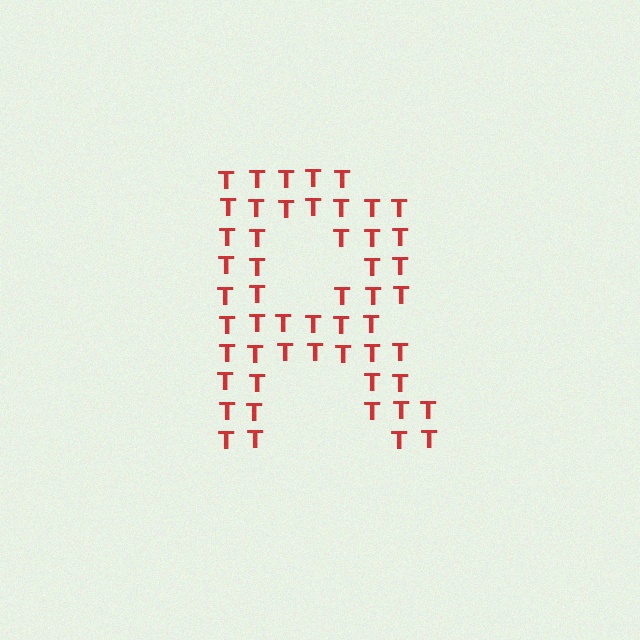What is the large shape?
The large shape is the letter R.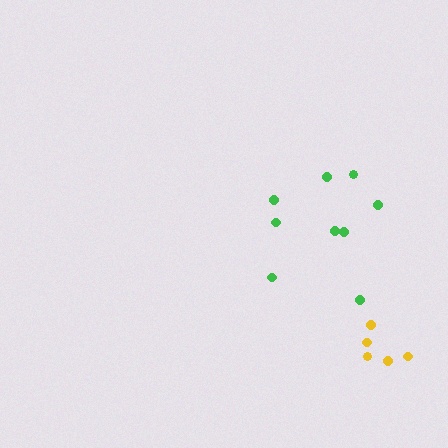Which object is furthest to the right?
The yellow cluster is rightmost.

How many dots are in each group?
Group 1: 5 dots, Group 2: 9 dots (14 total).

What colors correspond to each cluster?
The clusters are colored: yellow, green.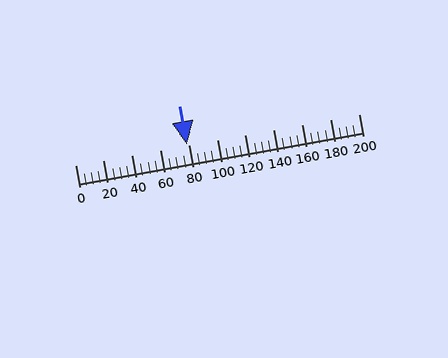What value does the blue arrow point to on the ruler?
The blue arrow points to approximately 79.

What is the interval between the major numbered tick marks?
The major tick marks are spaced 20 units apart.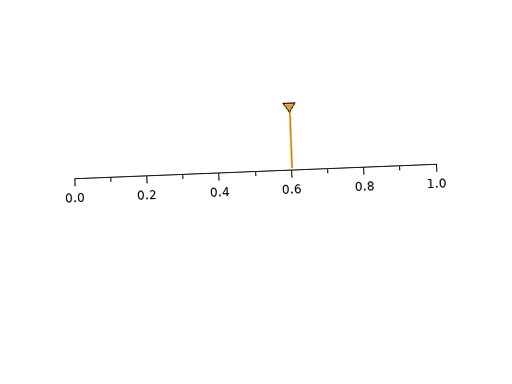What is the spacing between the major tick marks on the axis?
The major ticks are spaced 0.2 apart.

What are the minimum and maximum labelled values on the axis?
The axis runs from 0.0 to 1.0.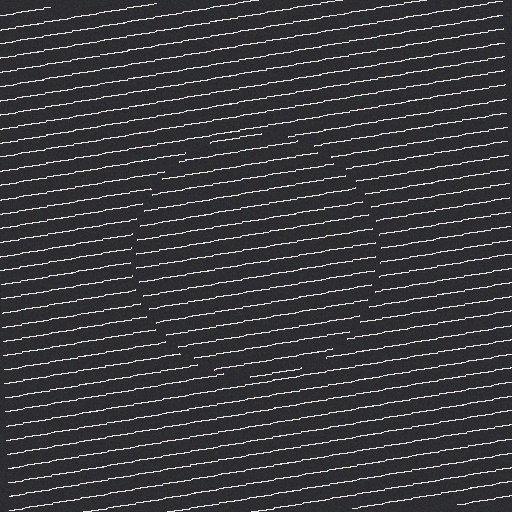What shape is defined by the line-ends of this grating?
An illusory circle. The interior of the shape contains the same grating, shifted by half a period — the contour is defined by the phase discontinuity where line-ends from the inner and outer gratings abut.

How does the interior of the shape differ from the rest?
The interior of the shape contains the same grating, shifted by half a period — the contour is defined by the phase discontinuity where line-ends from the inner and outer gratings abut.